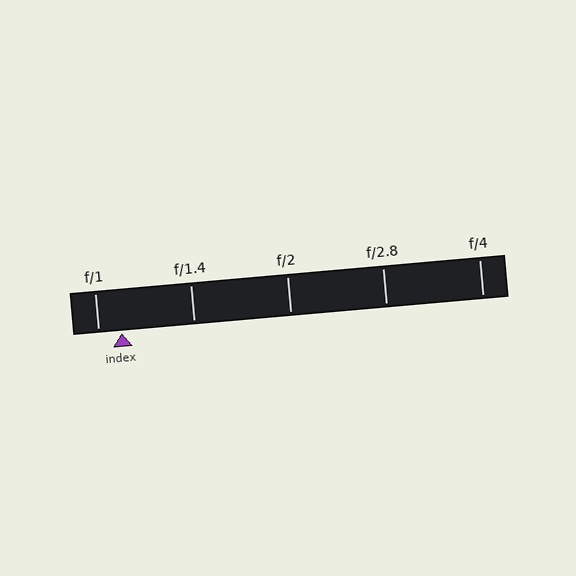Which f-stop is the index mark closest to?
The index mark is closest to f/1.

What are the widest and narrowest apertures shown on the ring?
The widest aperture shown is f/1 and the narrowest is f/4.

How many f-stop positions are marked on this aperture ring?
There are 5 f-stop positions marked.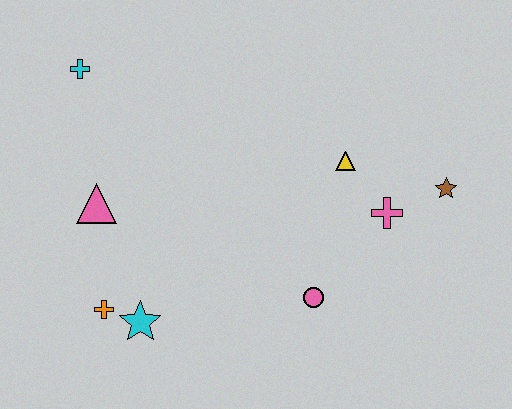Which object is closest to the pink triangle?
The orange cross is closest to the pink triangle.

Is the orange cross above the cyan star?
Yes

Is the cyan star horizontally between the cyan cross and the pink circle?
Yes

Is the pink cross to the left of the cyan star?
No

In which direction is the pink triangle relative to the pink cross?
The pink triangle is to the left of the pink cross.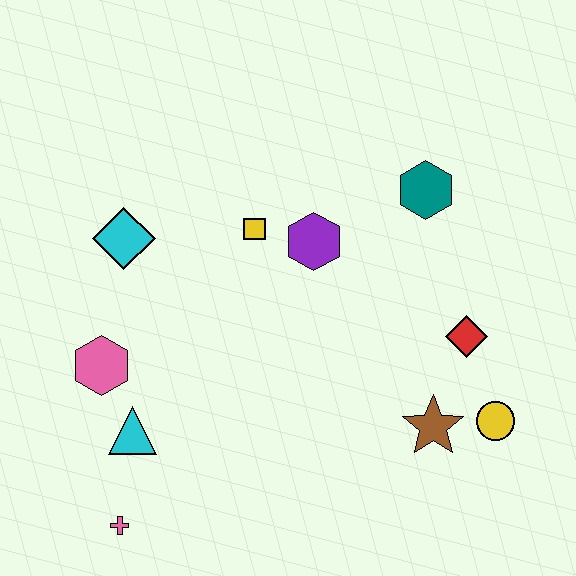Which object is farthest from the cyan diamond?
The yellow circle is farthest from the cyan diamond.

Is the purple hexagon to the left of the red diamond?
Yes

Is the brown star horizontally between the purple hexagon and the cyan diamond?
No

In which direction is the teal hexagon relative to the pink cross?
The teal hexagon is above the pink cross.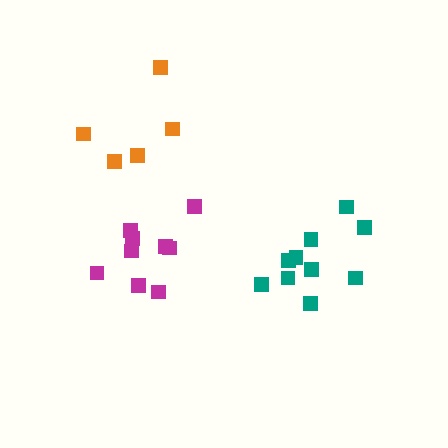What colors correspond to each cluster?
The clusters are colored: magenta, teal, orange.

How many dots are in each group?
Group 1: 9 dots, Group 2: 10 dots, Group 3: 5 dots (24 total).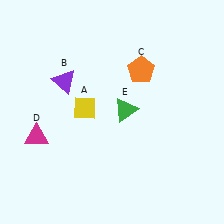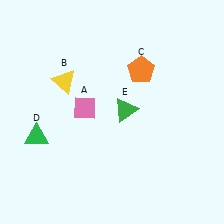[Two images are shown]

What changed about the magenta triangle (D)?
In Image 1, D is magenta. In Image 2, it changed to green.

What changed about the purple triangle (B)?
In Image 1, B is purple. In Image 2, it changed to yellow.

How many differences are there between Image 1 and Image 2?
There are 3 differences between the two images.